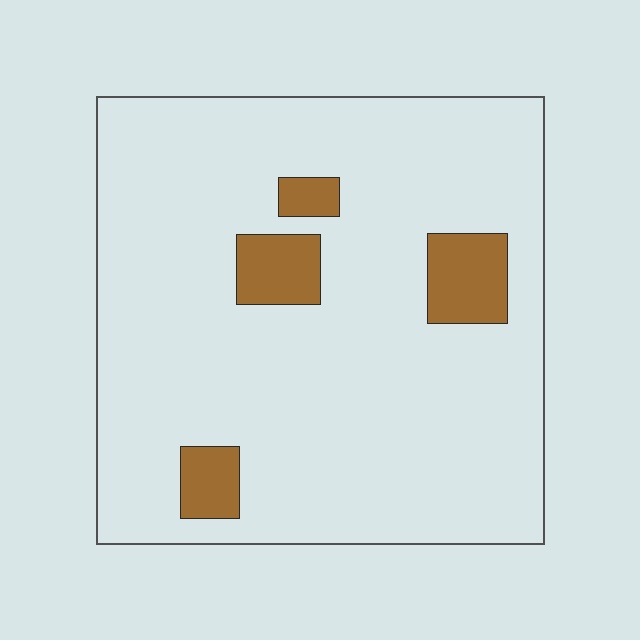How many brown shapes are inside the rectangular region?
4.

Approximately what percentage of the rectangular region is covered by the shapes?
Approximately 10%.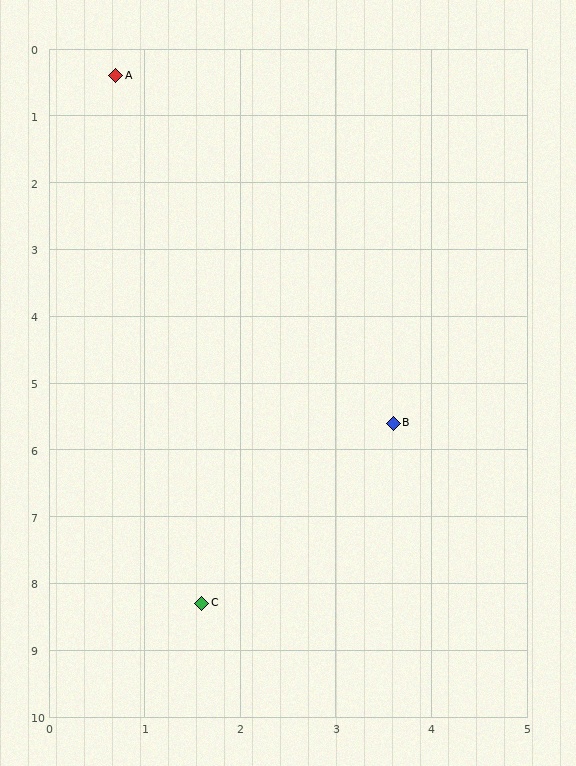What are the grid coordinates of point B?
Point B is at approximately (3.6, 5.6).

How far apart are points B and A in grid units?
Points B and A are about 6.0 grid units apart.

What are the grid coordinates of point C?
Point C is at approximately (1.6, 8.3).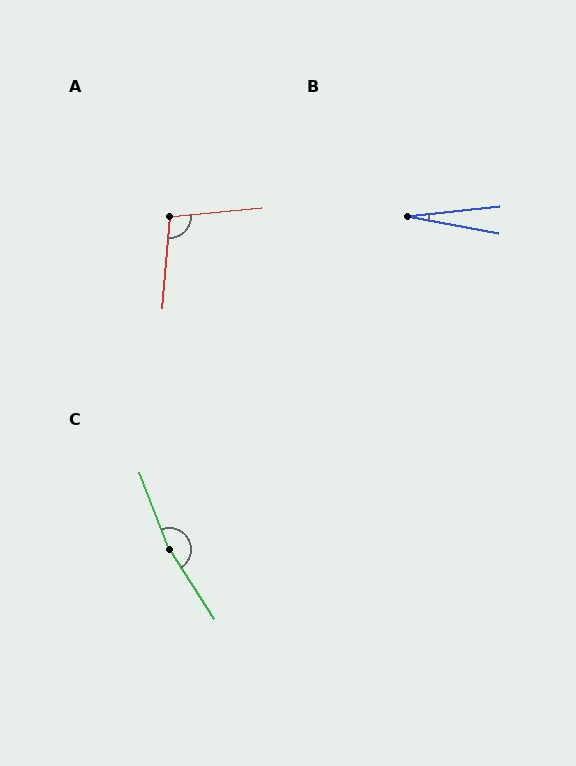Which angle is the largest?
C, at approximately 168 degrees.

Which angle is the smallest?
B, at approximately 17 degrees.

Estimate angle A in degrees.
Approximately 100 degrees.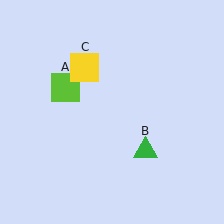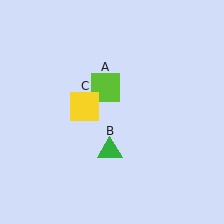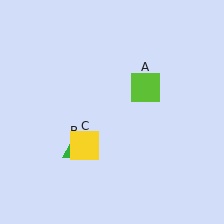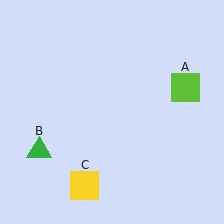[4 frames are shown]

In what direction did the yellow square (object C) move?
The yellow square (object C) moved down.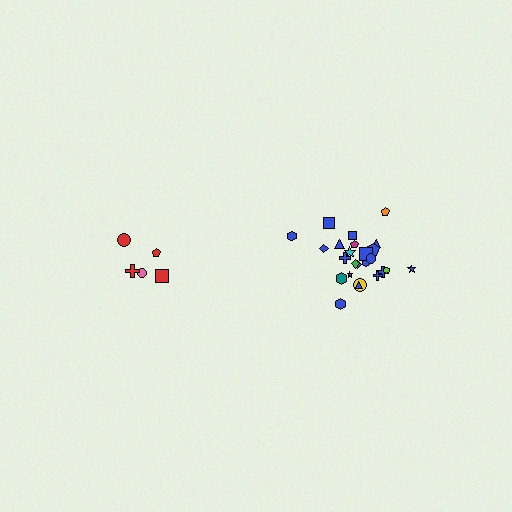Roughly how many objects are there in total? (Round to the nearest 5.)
Roughly 30 objects in total.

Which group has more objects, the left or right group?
The right group.